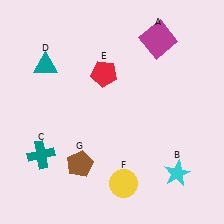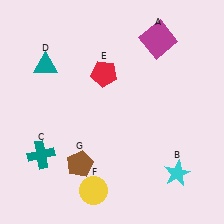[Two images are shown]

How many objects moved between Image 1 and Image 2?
1 object moved between the two images.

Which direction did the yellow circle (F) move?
The yellow circle (F) moved left.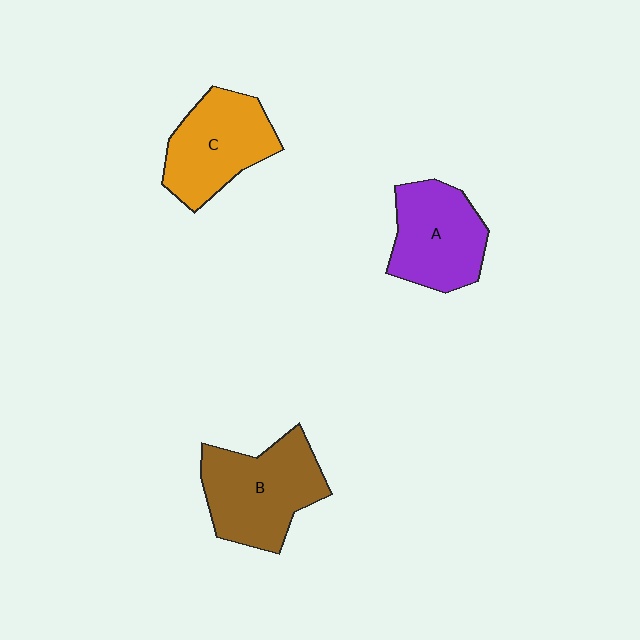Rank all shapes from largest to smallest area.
From largest to smallest: B (brown), C (orange), A (purple).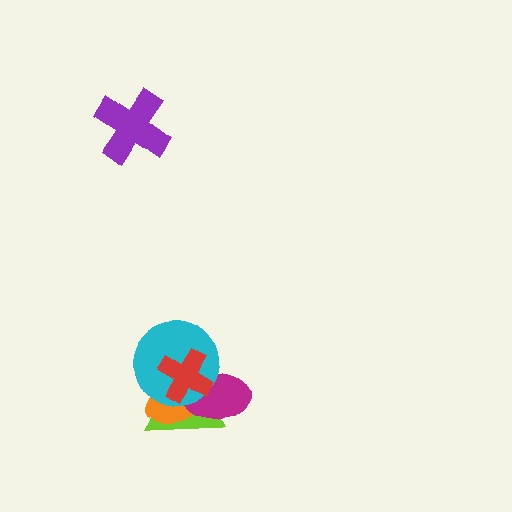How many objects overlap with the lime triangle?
4 objects overlap with the lime triangle.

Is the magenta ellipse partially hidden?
Yes, it is partially covered by another shape.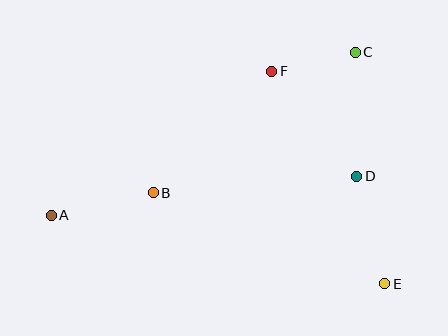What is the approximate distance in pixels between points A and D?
The distance between A and D is approximately 308 pixels.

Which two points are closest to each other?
Points C and F are closest to each other.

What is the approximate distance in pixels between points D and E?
The distance between D and E is approximately 111 pixels.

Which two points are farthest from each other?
Points A and C are farthest from each other.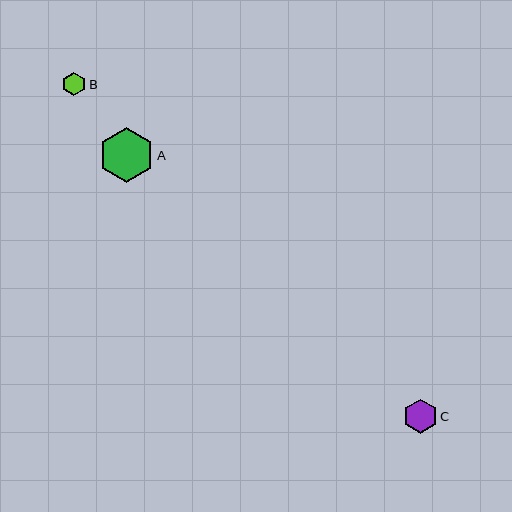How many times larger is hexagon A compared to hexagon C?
Hexagon A is approximately 1.6 times the size of hexagon C.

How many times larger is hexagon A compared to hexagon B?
Hexagon A is approximately 2.3 times the size of hexagon B.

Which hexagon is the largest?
Hexagon A is the largest with a size of approximately 55 pixels.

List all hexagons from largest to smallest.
From largest to smallest: A, C, B.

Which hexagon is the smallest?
Hexagon B is the smallest with a size of approximately 24 pixels.